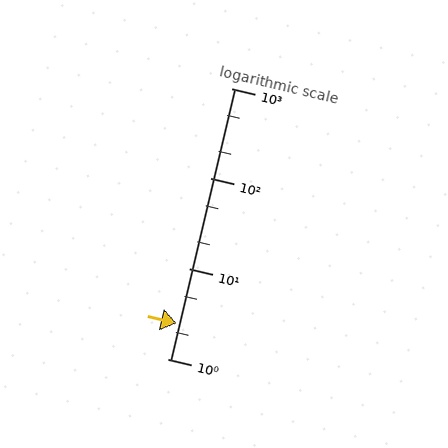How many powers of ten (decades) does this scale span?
The scale spans 3 decades, from 1 to 1000.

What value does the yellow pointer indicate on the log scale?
The pointer indicates approximately 2.5.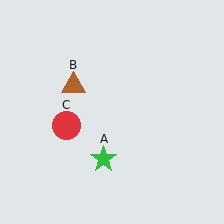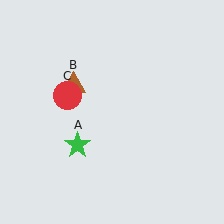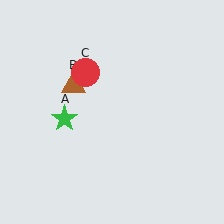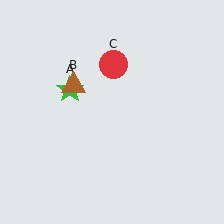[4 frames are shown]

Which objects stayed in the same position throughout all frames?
Brown triangle (object B) remained stationary.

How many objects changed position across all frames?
2 objects changed position: green star (object A), red circle (object C).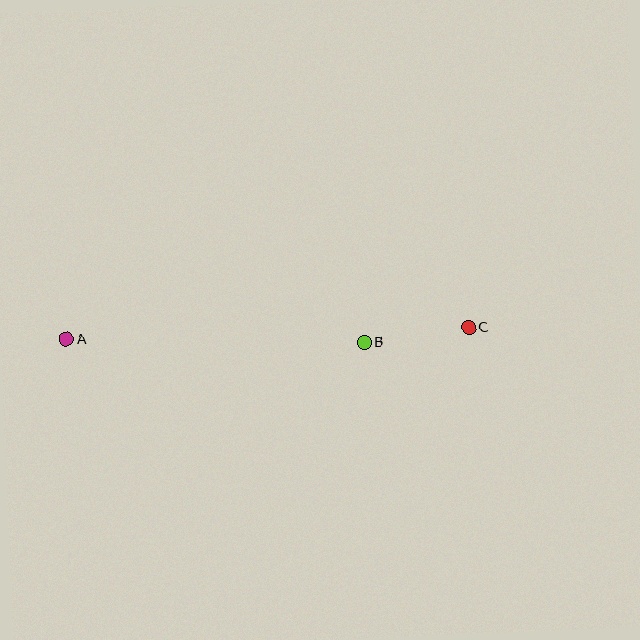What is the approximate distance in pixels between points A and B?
The distance between A and B is approximately 298 pixels.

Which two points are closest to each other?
Points B and C are closest to each other.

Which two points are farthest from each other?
Points A and C are farthest from each other.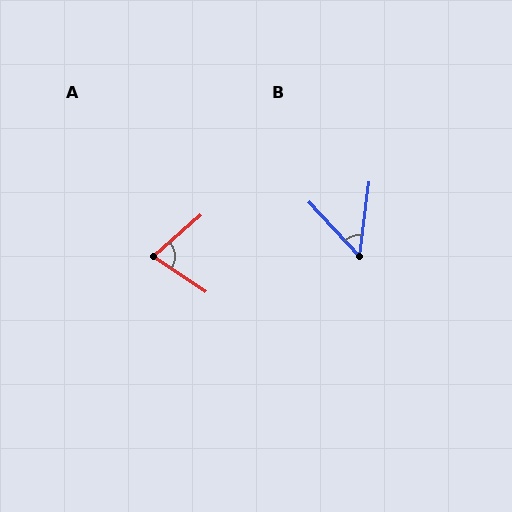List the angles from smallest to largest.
B (50°), A (75°).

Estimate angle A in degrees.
Approximately 75 degrees.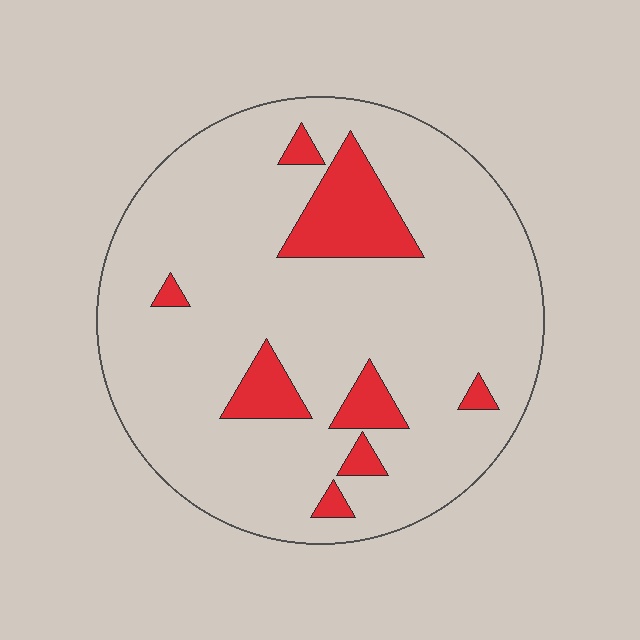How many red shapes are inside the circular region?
8.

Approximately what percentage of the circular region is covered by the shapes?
Approximately 15%.